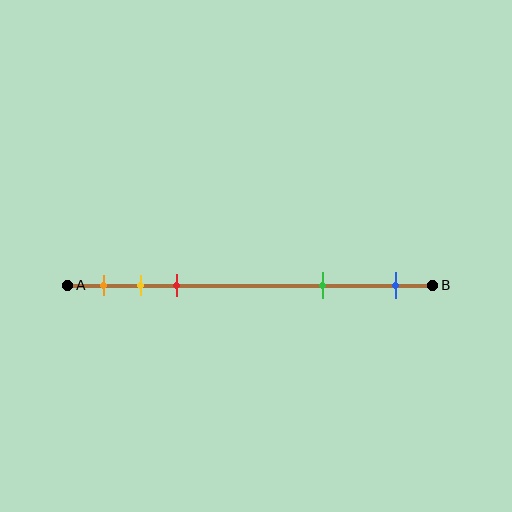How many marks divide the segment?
There are 5 marks dividing the segment.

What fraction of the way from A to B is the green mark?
The green mark is approximately 70% (0.7) of the way from A to B.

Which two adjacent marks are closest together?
The yellow and red marks are the closest adjacent pair.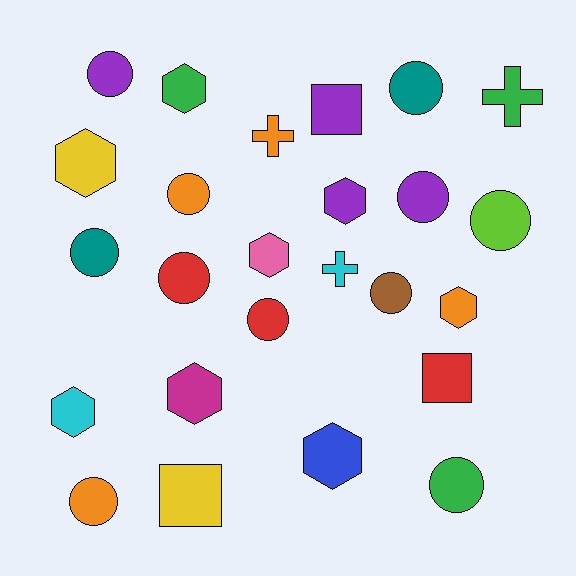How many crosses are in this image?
There are 3 crosses.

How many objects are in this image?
There are 25 objects.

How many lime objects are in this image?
There is 1 lime object.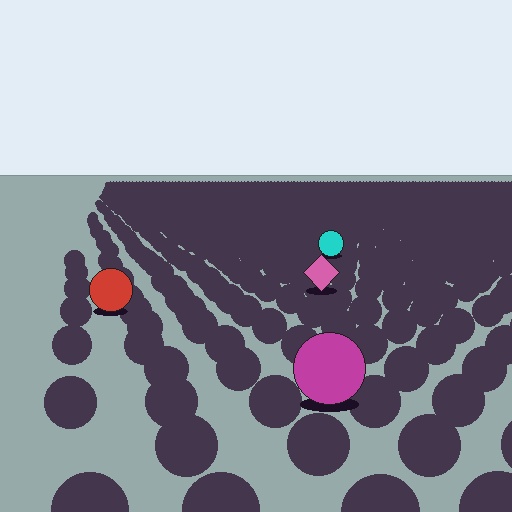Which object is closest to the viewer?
The magenta circle is closest. The texture marks near it are larger and more spread out.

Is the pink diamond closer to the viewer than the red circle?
No. The red circle is closer — you can tell from the texture gradient: the ground texture is coarser near it.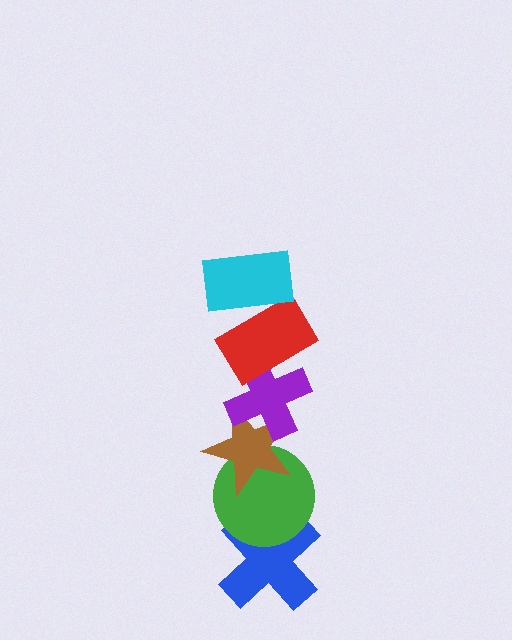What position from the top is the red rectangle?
The red rectangle is 2nd from the top.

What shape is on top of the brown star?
The purple cross is on top of the brown star.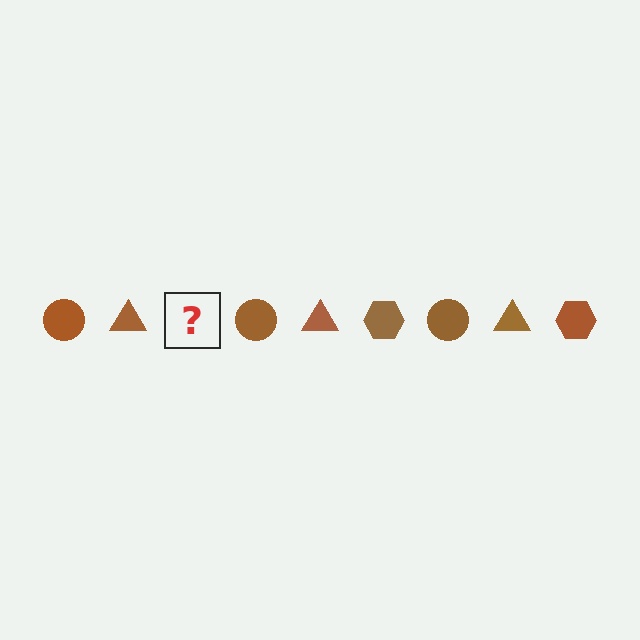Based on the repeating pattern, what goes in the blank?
The blank should be a brown hexagon.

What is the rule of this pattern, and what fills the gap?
The rule is that the pattern cycles through circle, triangle, hexagon shapes in brown. The gap should be filled with a brown hexagon.